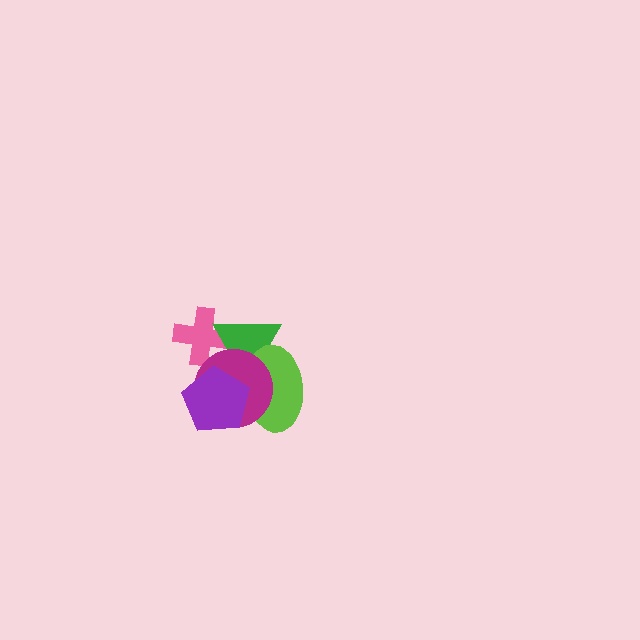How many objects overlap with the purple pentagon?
3 objects overlap with the purple pentagon.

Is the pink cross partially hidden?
Yes, it is partially covered by another shape.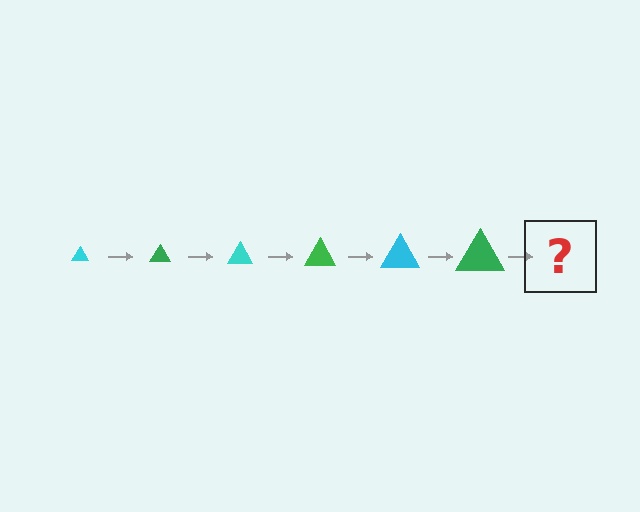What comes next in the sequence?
The next element should be a cyan triangle, larger than the previous one.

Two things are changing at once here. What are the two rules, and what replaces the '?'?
The two rules are that the triangle grows larger each step and the color cycles through cyan and green. The '?' should be a cyan triangle, larger than the previous one.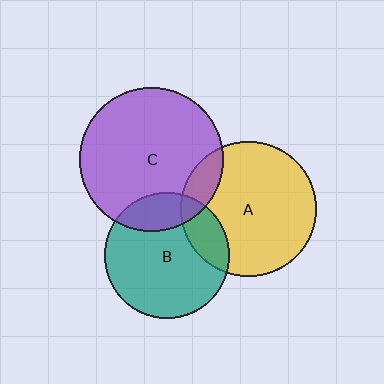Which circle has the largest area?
Circle C (purple).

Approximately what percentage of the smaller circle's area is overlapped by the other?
Approximately 20%.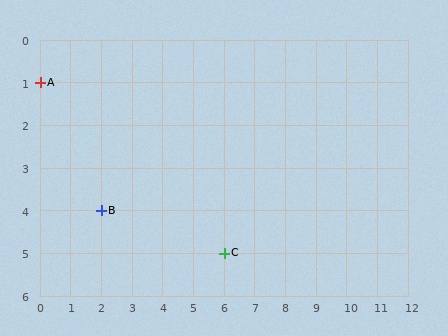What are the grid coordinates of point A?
Point A is at grid coordinates (0, 1).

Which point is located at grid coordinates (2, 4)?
Point B is at (2, 4).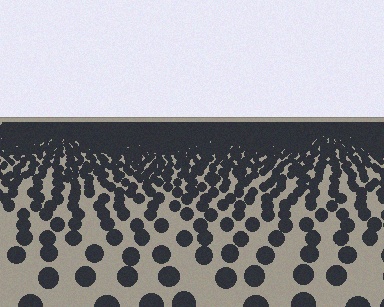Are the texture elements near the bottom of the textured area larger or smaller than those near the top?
Larger. Near the bottom, elements are closer to the viewer and appear at a bigger on-screen size.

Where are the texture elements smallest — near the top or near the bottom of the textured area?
Near the top.